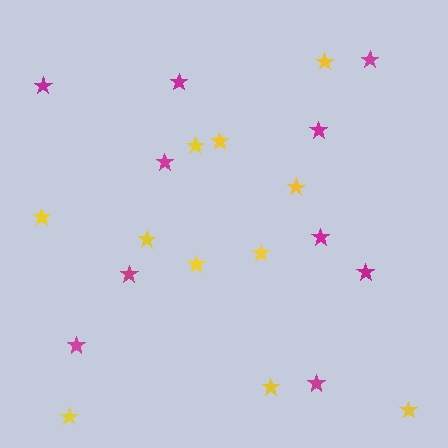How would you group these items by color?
There are 2 groups: one group of yellow stars (11) and one group of magenta stars (10).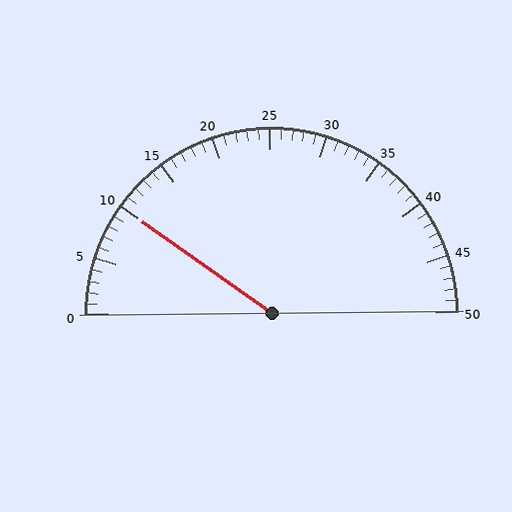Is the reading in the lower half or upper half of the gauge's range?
The reading is in the lower half of the range (0 to 50).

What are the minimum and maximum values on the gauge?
The gauge ranges from 0 to 50.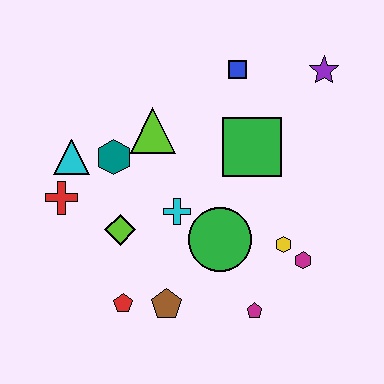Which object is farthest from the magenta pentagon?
The purple star is farthest from the magenta pentagon.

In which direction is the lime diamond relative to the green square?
The lime diamond is to the left of the green square.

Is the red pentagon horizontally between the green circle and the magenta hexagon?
No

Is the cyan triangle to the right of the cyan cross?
No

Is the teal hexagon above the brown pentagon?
Yes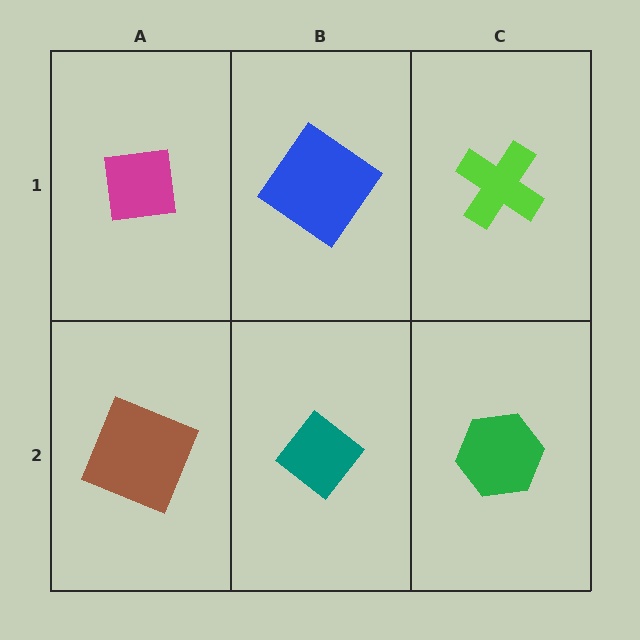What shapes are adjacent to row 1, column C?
A green hexagon (row 2, column C), a blue diamond (row 1, column B).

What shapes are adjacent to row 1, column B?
A teal diamond (row 2, column B), a magenta square (row 1, column A), a lime cross (row 1, column C).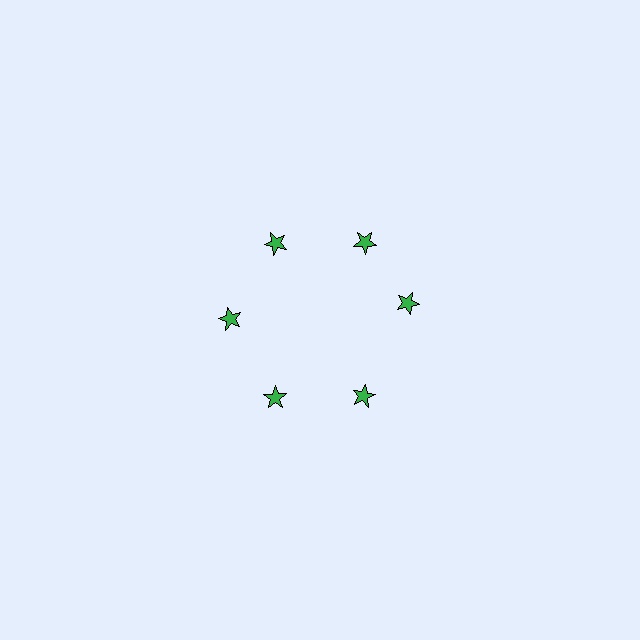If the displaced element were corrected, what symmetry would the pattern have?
It would have 6-fold rotational symmetry — the pattern would map onto itself every 60 degrees.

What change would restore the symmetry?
The symmetry would be restored by rotating it back into even spacing with its neighbors so that all 6 stars sit at equal angles and equal distance from the center.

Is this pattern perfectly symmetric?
No. The 6 green stars are arranged in a ring, but one element near the 3 o'clock position is rotated out of alignment along the ring, breaking the 6-fold rotational symmetry.